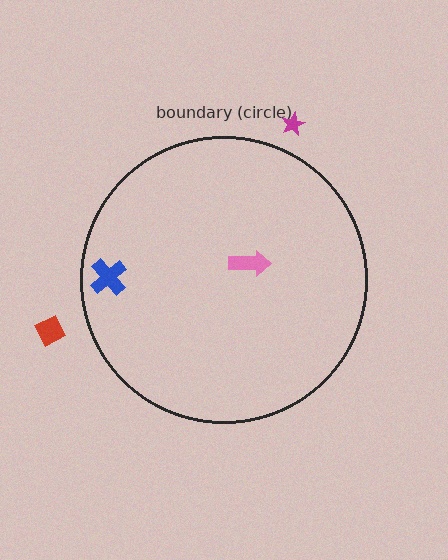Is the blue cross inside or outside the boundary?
Inside.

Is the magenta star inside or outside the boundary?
Outside.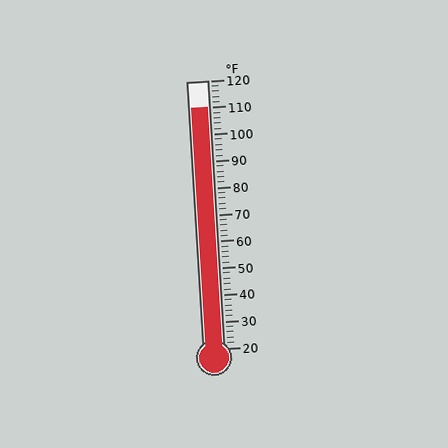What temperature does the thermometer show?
The thermometer shows approximately 110°F.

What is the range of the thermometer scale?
The thermometer scale ranges from 20°F to 120°F.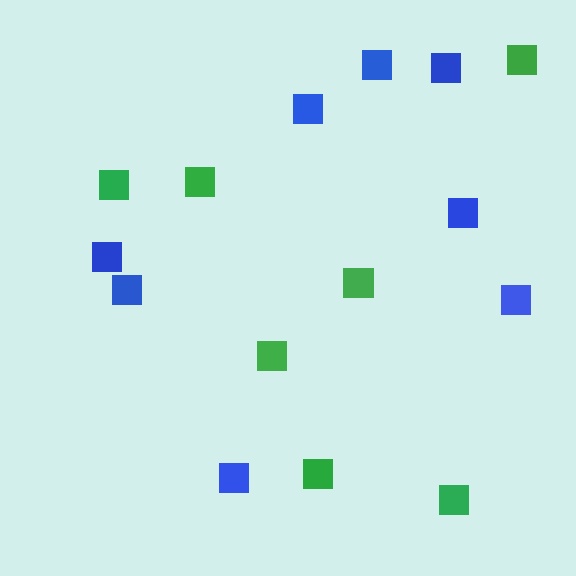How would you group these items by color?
There are 2 groups: one group of blue squares (8) and one group of green squares (7).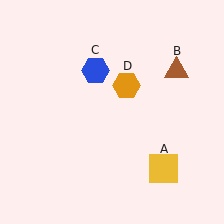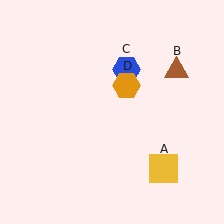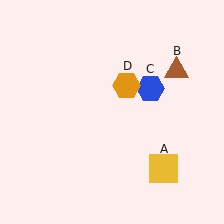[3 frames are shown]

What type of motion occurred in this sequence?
The blue hexagon (object C) rotated clockwise around the center of the scene.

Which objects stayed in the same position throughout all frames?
Yellow square (object A) and brown triangle (object B) and orange hexagon (object D) remained stationary.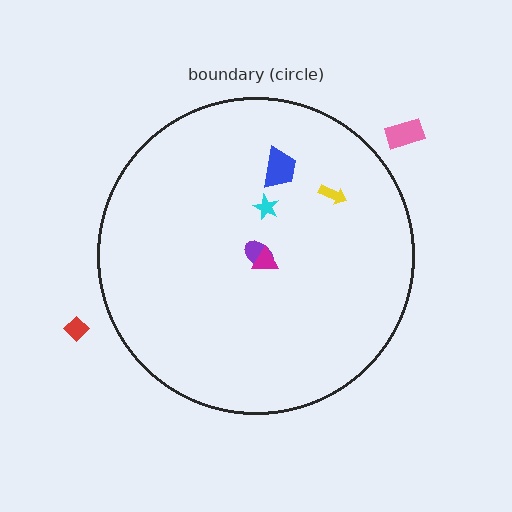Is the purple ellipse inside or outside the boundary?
Inside.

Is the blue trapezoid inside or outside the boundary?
Inside.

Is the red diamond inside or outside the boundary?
Outside.